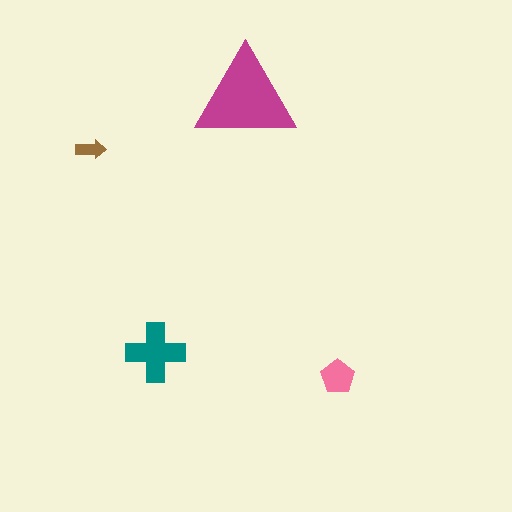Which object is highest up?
The magenta triangle is topmost.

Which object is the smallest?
The brown arrow.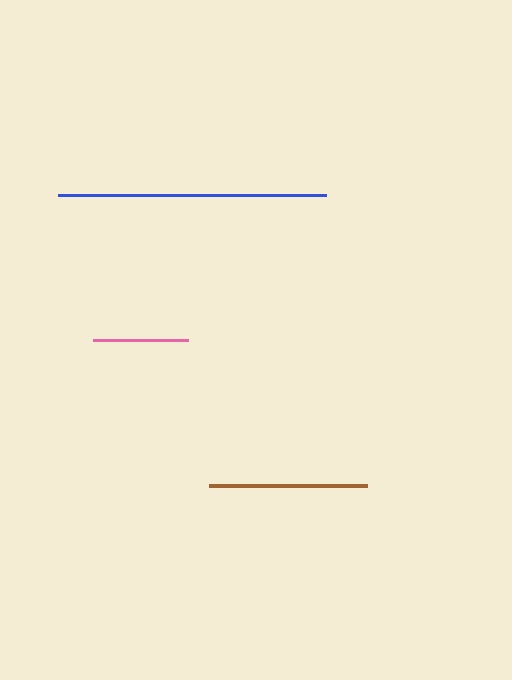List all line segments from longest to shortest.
From longest to shortest: blue, brown, pink.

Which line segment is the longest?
The blue line is the longest at approximately 268 pixels.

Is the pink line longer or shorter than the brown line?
The brown line is longer than the pink line.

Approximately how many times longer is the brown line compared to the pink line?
The brown line is approximately 1.7 times the length of the pink line.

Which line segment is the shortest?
The pink line is the shortest at approximately 95 pixels.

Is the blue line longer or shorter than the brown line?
The blue line is longer than the brown line.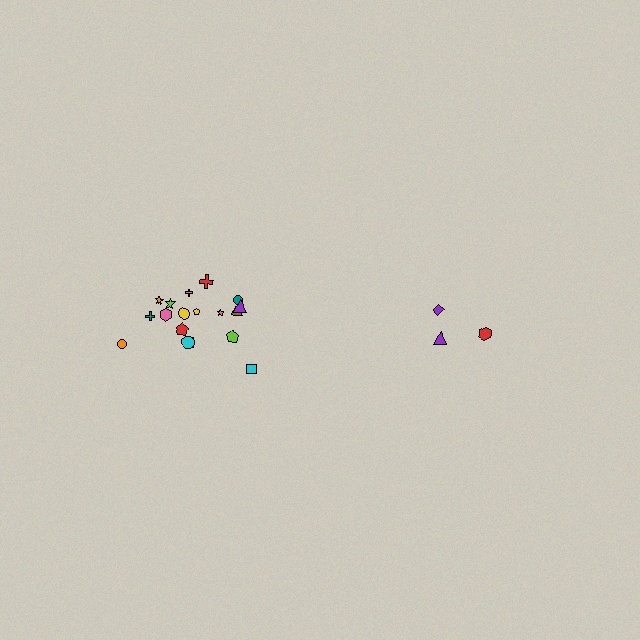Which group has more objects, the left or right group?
The left group.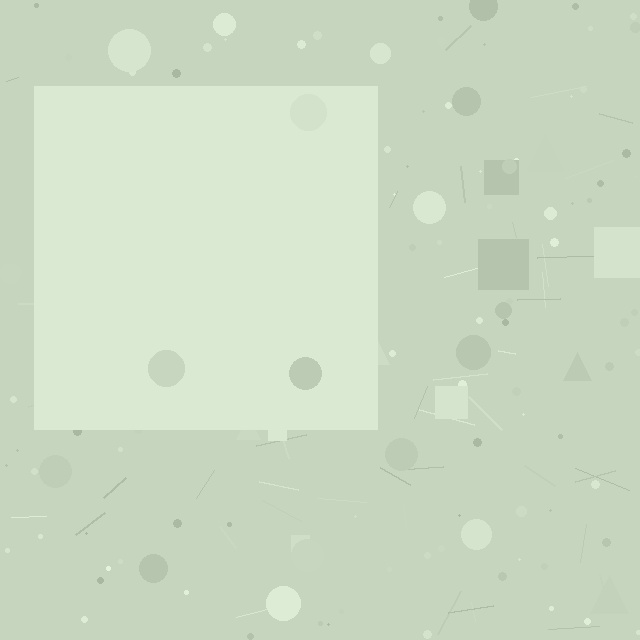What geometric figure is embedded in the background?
A square is embedded in the background.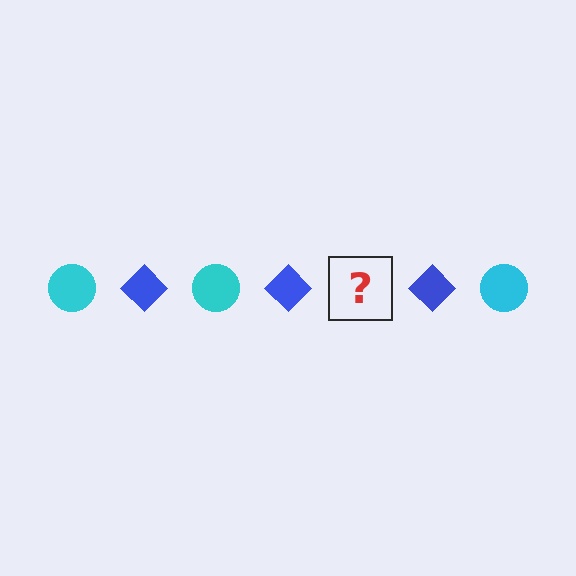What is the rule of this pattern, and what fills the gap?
The rule is that the pattern alternates between cyan circle and blue diamond. The gap should be filled with a cyan circle.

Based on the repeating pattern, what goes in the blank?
The blank should be a cyan circle.